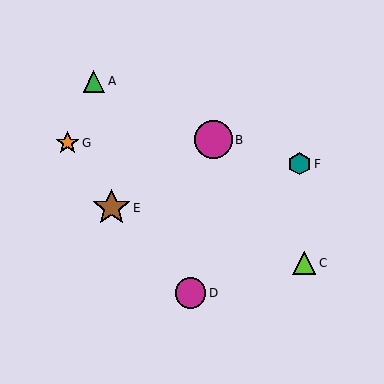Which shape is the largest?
The magenta circle (labeled B) is the largest.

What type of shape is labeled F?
Shape F is a teal hexagon.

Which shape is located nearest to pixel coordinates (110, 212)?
The brown star (labeled E) at (111, 208) is nearest to that location.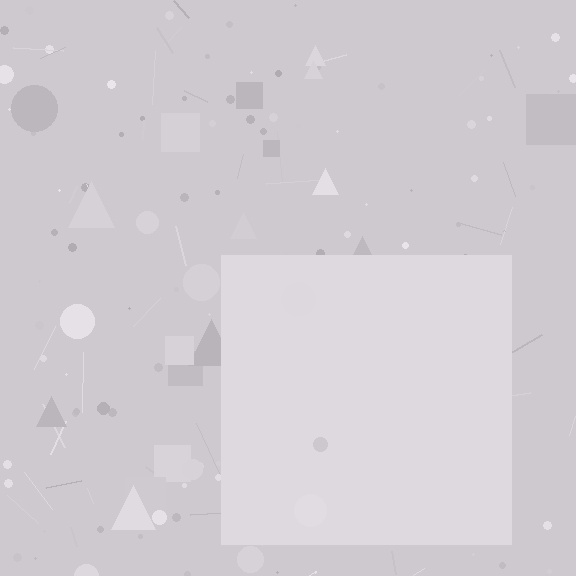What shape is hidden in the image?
A square is hidden in the image.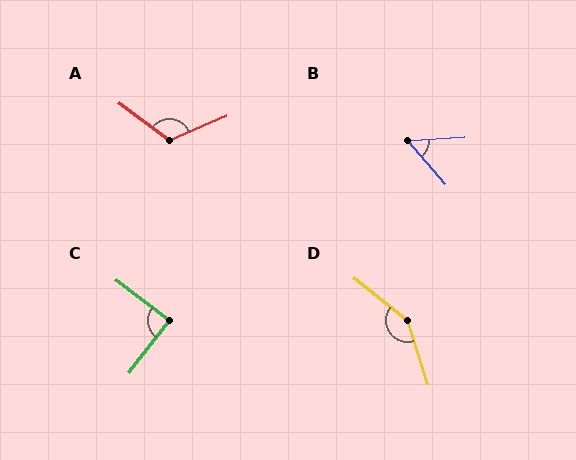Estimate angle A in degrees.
Approximately 120 degrees.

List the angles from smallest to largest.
B (54°), C (90°), A (120°), D (146°).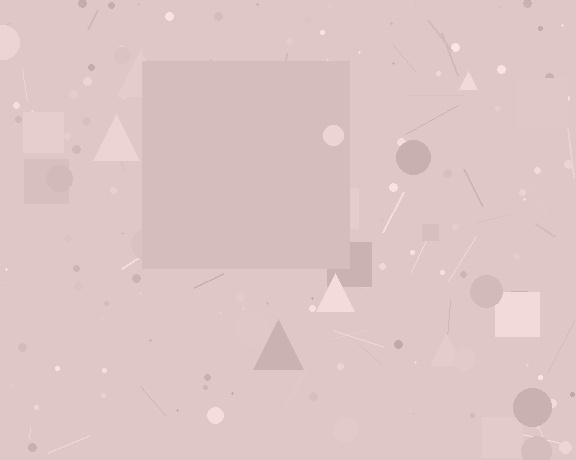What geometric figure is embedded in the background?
A square is embedded in the background.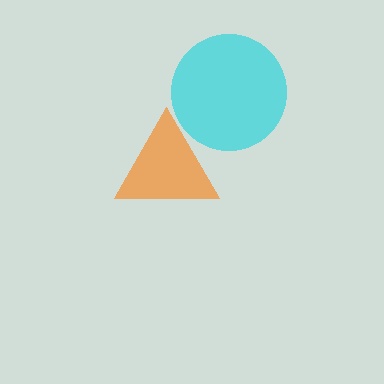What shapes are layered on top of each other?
The layered shapes are: an orange triangle, a cyan circle.